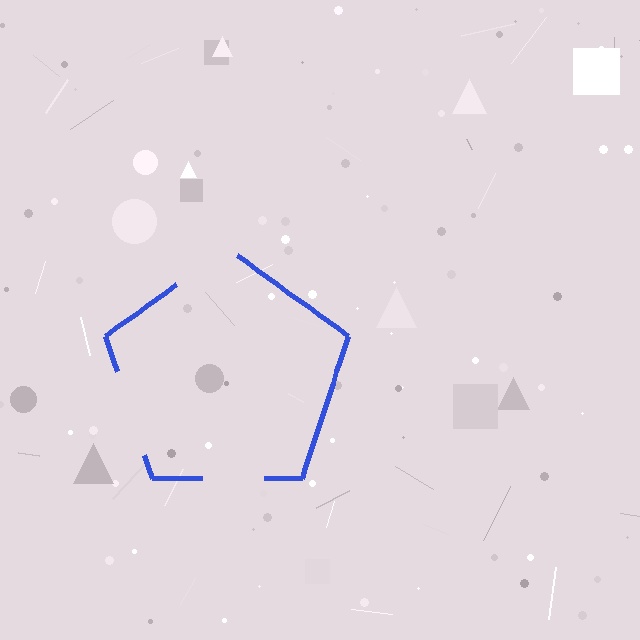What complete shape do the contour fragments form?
The contour fragments form a pentagon.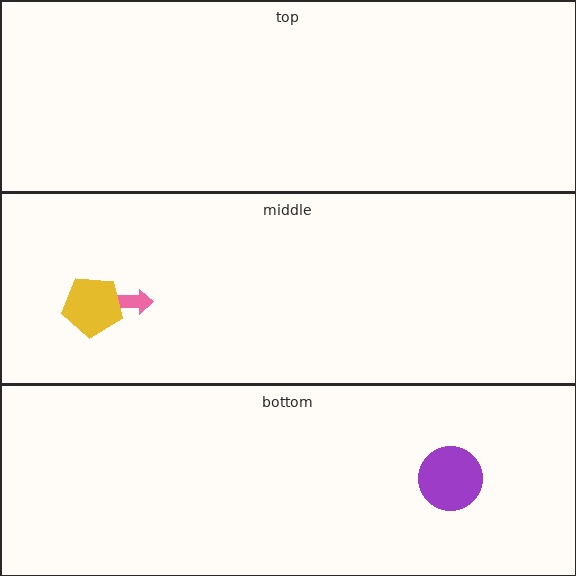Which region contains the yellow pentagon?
The middle region.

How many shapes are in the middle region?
2.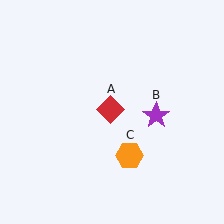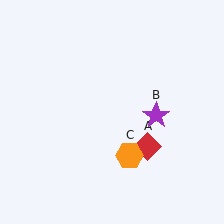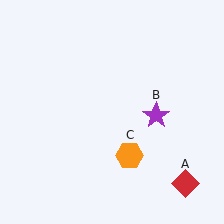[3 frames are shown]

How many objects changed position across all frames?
1 object changed position: red diamond (object A).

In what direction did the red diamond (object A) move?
The red diamond (object A) moved down and to the right.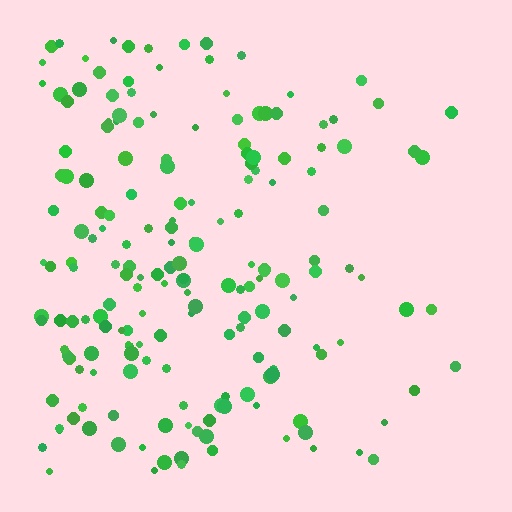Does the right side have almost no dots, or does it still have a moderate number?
Still a moderate number, just noticeably fewer than the left.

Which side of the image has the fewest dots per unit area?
The right.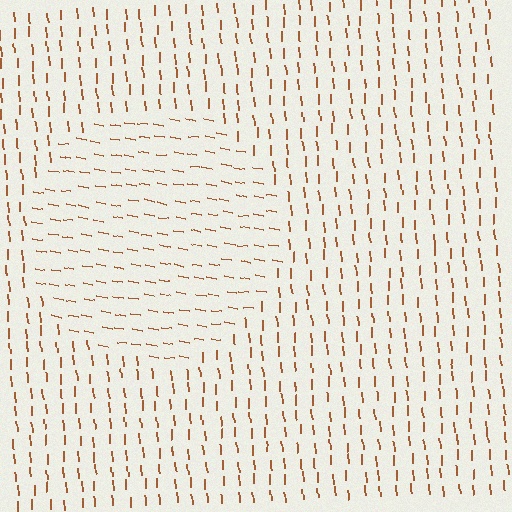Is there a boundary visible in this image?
Yes, there is a texture boundary formed by a change in line orientation.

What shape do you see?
I see a circle.